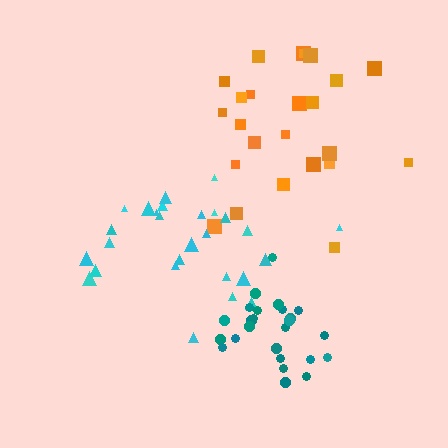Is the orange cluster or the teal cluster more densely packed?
Teal.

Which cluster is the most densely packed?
Teal.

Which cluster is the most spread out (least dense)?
Orange.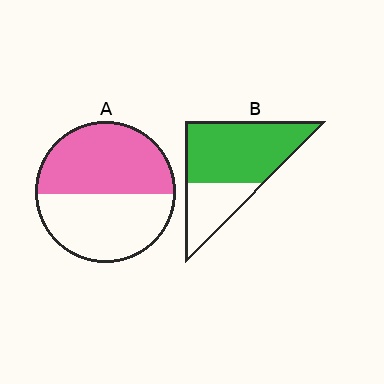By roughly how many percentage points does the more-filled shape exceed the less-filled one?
By roughly 15 percentage points (B over A).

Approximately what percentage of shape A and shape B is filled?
A is approximately 50% and B is approximately 70%.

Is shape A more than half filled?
Roughly half.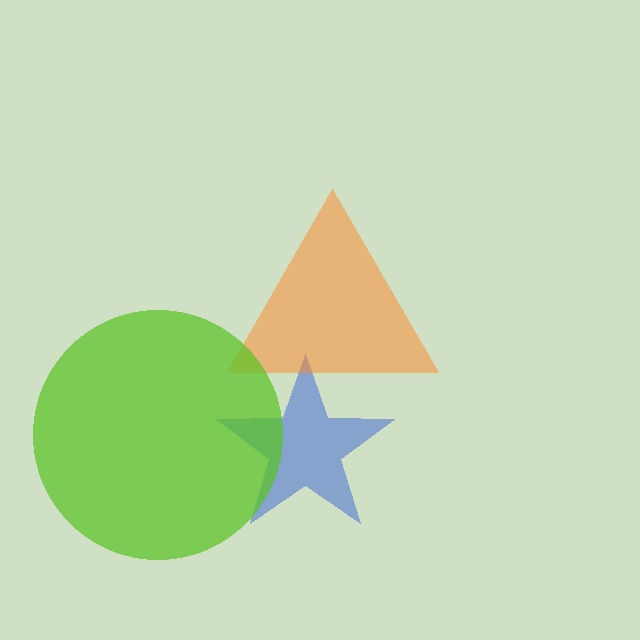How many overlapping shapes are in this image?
There are 3 overlapping shapes in the image.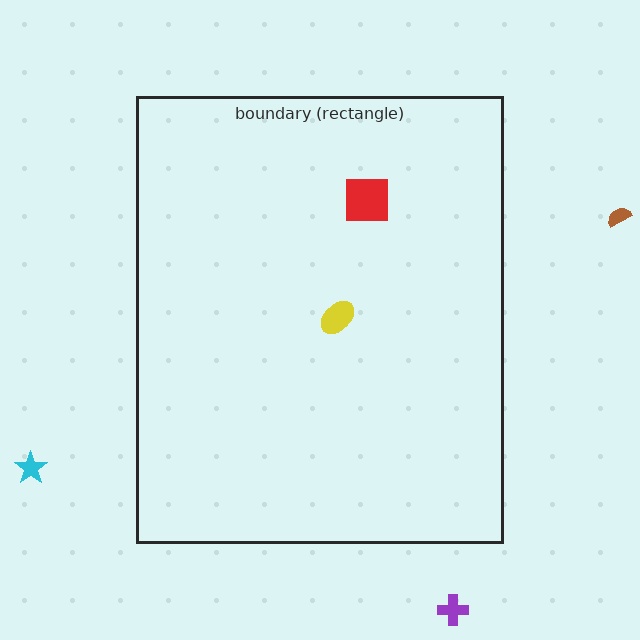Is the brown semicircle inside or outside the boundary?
Outside.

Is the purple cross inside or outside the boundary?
Outside.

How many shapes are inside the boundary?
2 inside, 3 outside.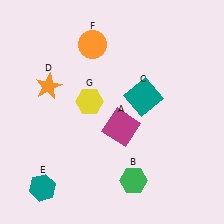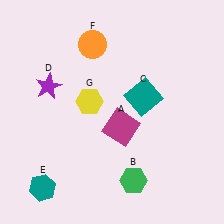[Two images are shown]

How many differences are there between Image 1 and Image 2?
There is 1 difference between the two images.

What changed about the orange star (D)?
In Image 1, D is orange. In Image 2, it changed to purple.